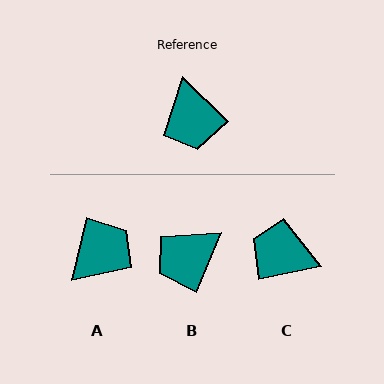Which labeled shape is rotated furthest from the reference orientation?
C, about 125 degrees away.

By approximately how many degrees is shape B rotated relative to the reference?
Approximately 69 degrees clockwise.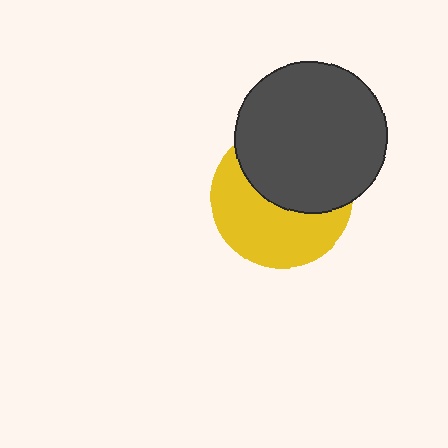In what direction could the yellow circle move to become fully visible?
The yellow circle could move down. That would shift it out from behind the dark gray circle entirely.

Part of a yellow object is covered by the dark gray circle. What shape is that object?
It is a circle.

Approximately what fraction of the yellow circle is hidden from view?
Roughly 48% of the yellow circle is hidden behind the dark gray circle.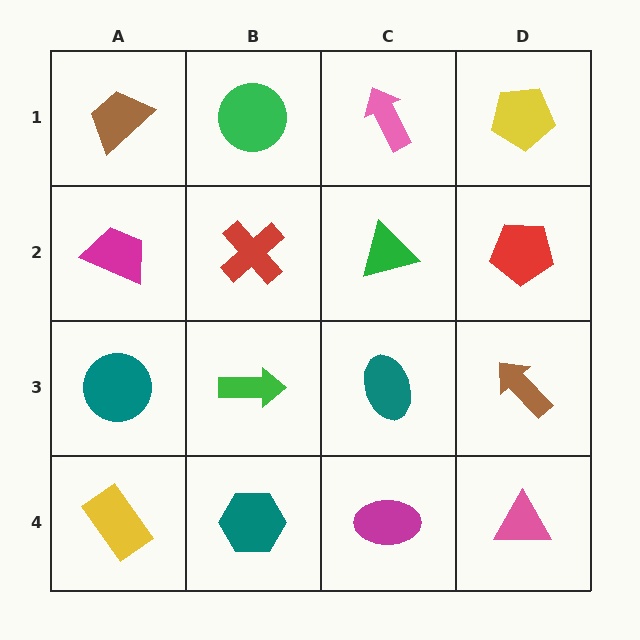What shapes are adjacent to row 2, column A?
A brown trapezoid (row 1, column A), a teal circle (row 3, column A), a red cross (row 2, column B).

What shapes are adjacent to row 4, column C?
A teal ellipse (row 3, column C), a teal hexagon (row 4, column B), a pink triangle (row 4, column D).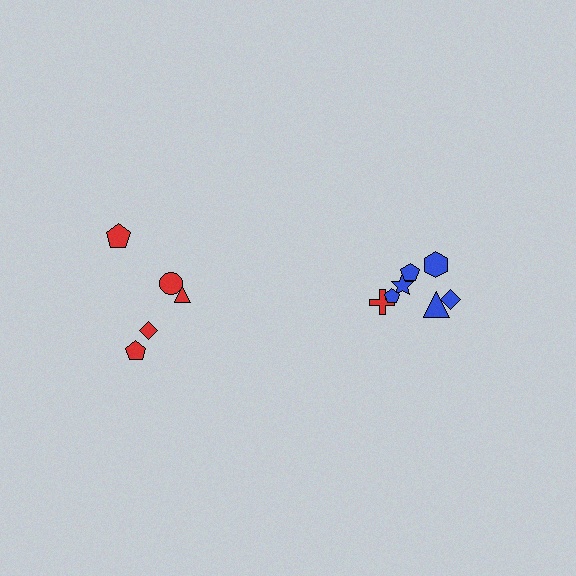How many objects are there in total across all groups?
There are 12 objects.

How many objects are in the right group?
There are 7 objects.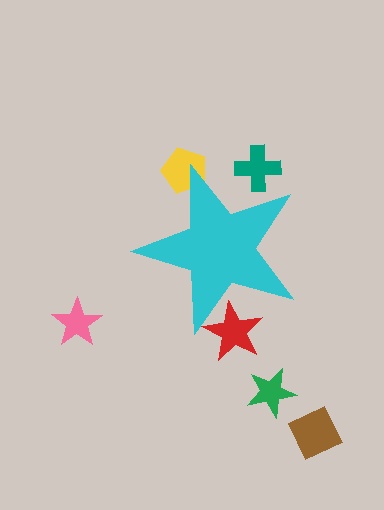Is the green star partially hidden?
No, the green star is fully visible.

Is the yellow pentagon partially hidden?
Yes, the yellow pentagon is partially hidden behind the cyan star.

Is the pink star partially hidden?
No, the pink star is fully visible.